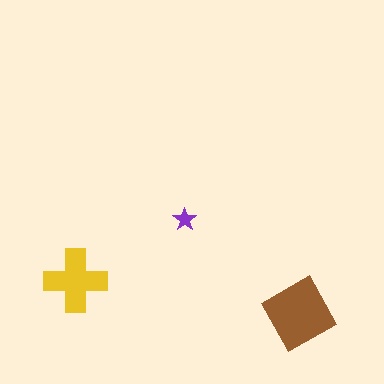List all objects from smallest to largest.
The purple star, the yellow cross, the brown diamond.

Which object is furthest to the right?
The brown diamond is rightmost.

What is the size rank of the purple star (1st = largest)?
3rd.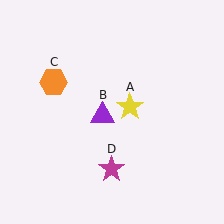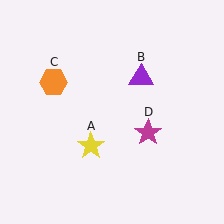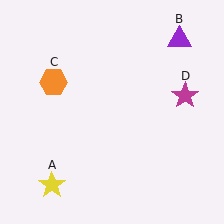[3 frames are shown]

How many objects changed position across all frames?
3 objects changed position: yellow star (object A), purple triangle (object B), magenta star (object D).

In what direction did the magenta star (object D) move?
The magenta star (object D) moved up and to the right.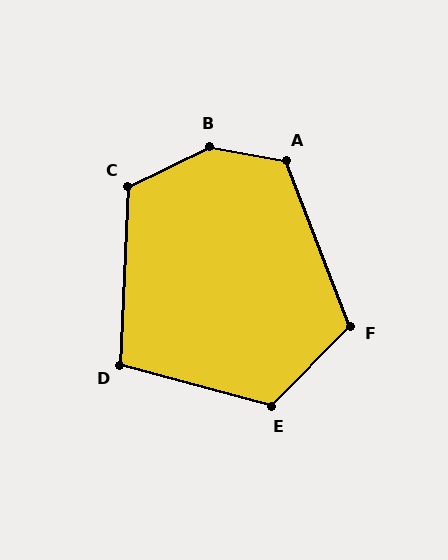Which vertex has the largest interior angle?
B, at approximately 143 degrees.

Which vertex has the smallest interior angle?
D, at approximately 103 degrees.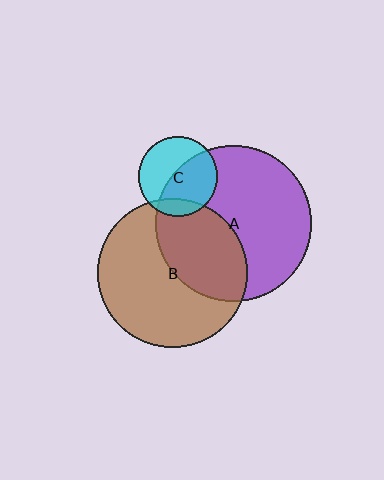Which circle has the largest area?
Circle A (purple).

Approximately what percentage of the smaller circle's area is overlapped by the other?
Approximately 55%.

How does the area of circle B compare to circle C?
Approximately 3.5 times.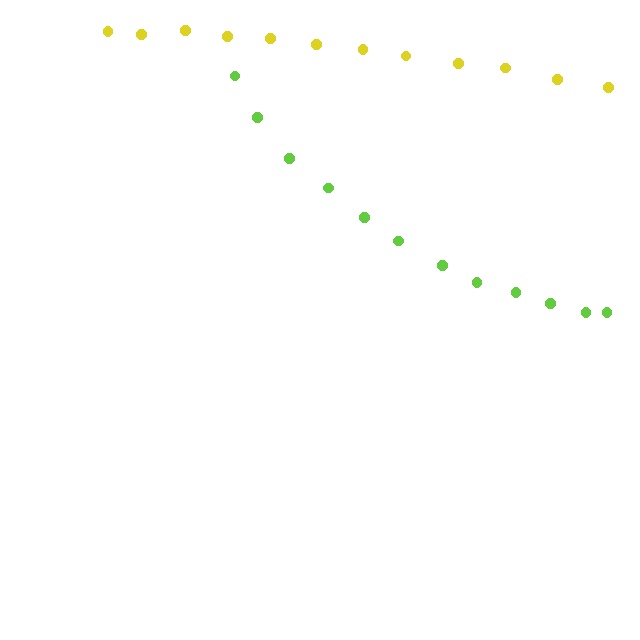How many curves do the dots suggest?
There are 2 distinct paths.